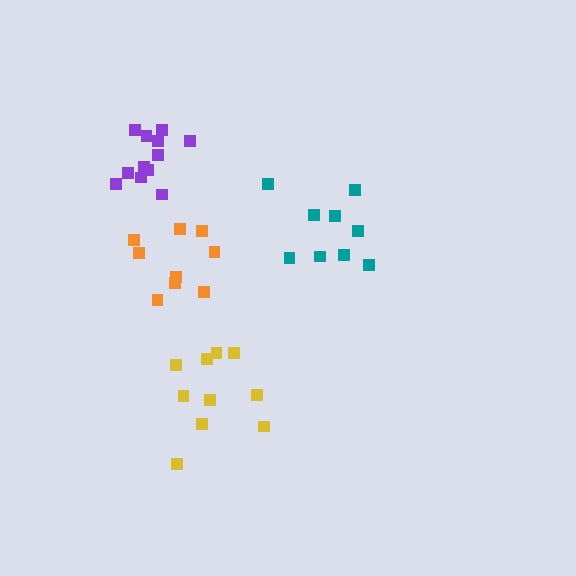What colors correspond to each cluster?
The clusters are colored: yellow, purple, teal, orange.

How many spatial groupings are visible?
There are 4 spatial groupings.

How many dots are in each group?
Group 1: 10 dots, Group 2: 12 dots, Group 3: 9 dots, Group 4: 9 dots (40 total).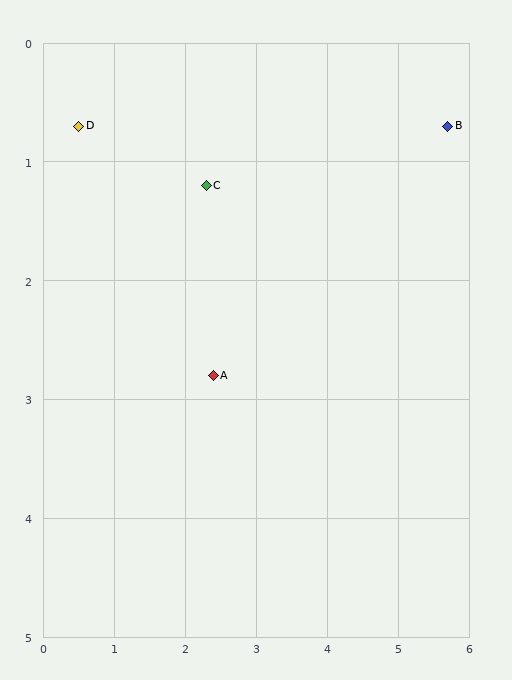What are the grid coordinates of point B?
Point B is at approximately (5.7, 0.7).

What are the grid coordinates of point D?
Point D is at approximately (0.5, 0.7).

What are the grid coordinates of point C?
Point C is at approximately (2.3, 1.2).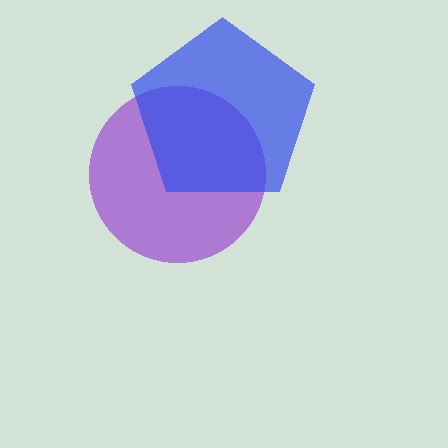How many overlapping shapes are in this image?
There are 2 overlapping shapes in the image.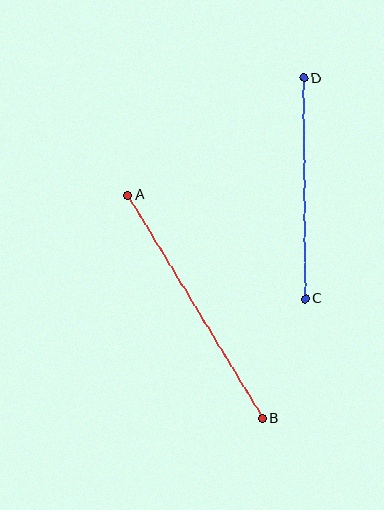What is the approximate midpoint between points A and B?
The midpoint is at approximately (195, 307) pixels.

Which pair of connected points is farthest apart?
Points A and B are farthest apart.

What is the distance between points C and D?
The distance is approximately 221 pixels.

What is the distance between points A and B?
The distance is approximately 261 pixels.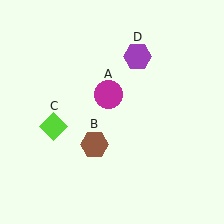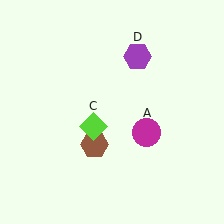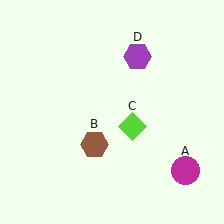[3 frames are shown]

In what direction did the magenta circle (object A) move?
The magenta circle (object A) moved down and to the right.